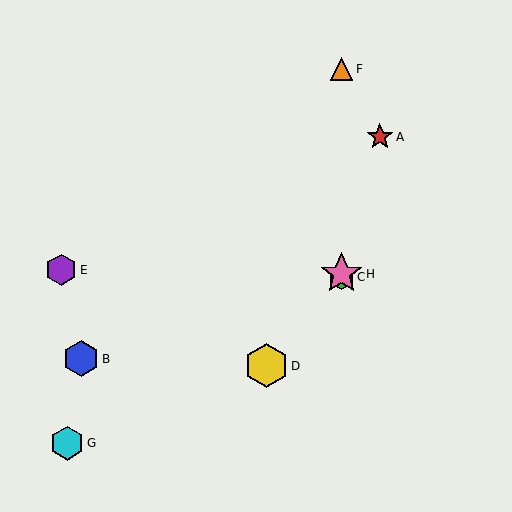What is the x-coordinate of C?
Object C is at x≈342.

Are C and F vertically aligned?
Yes, both are at x≈342.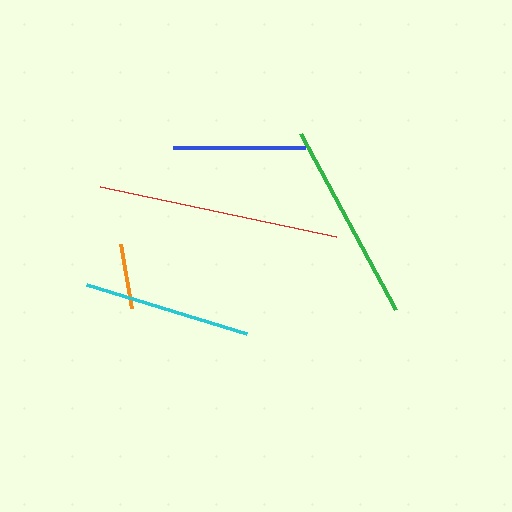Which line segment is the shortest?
The orange line is the shortest at approximately 65 pixels.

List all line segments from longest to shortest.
From longest to shortest: red, green, cyan, blue, orange.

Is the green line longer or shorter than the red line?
The red line is longer than the green line.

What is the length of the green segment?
The green segment is approximately 200 pixels long.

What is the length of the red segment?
The red segment is approximately 241 pixels long.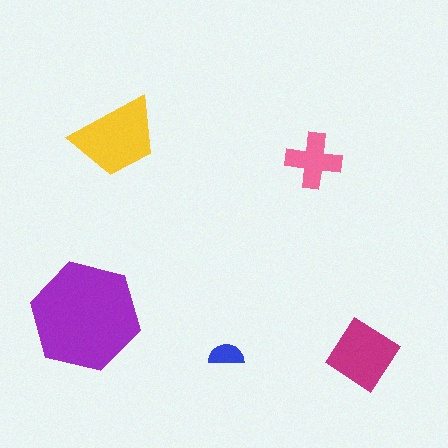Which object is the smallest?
The blue semicircle.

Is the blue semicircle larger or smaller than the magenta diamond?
Smaller.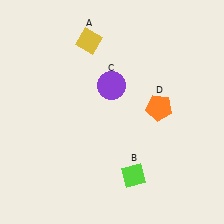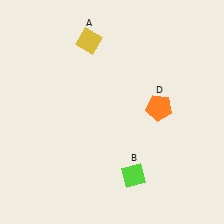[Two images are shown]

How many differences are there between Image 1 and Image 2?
There is 1 difference between the two images.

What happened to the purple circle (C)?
The purple circle (C) was removed in Image 2. It was in the top-left area of Image 1.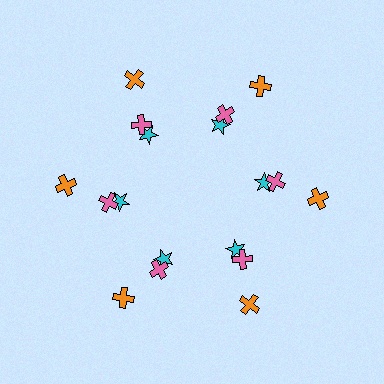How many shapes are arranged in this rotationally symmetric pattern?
There are 18 shapes, arranged in 6 groups of 3.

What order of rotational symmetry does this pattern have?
This pattern has 6-fold rotational symmetry.